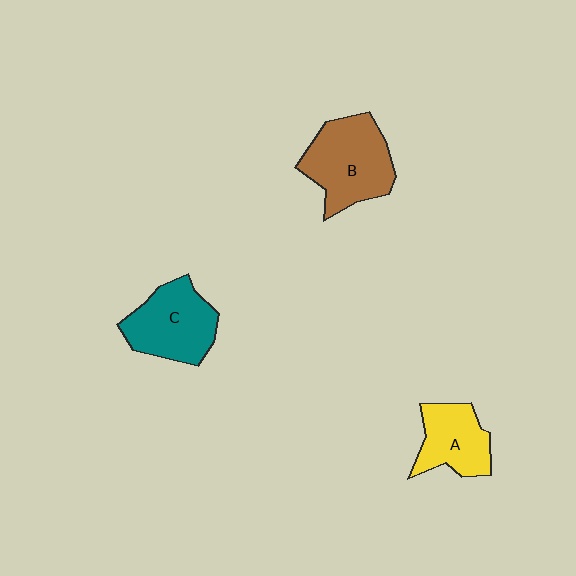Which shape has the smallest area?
Shape A (yellow).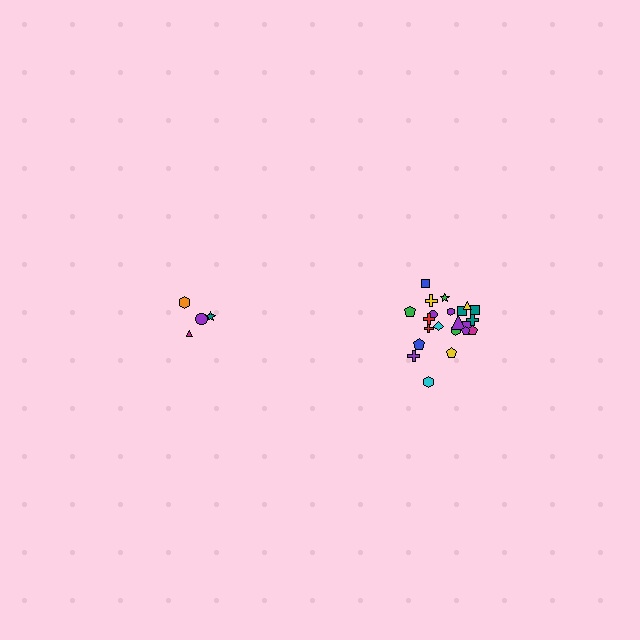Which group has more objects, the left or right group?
The right group.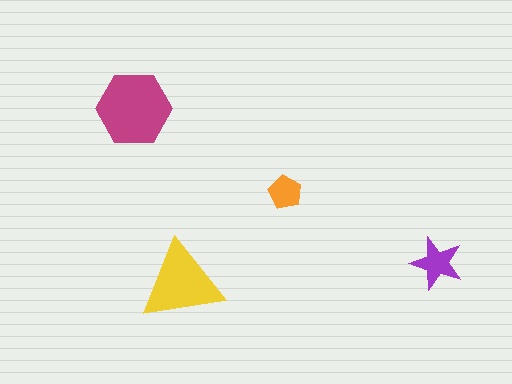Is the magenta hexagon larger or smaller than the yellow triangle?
Larger.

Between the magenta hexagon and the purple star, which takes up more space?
The magenta hexagon.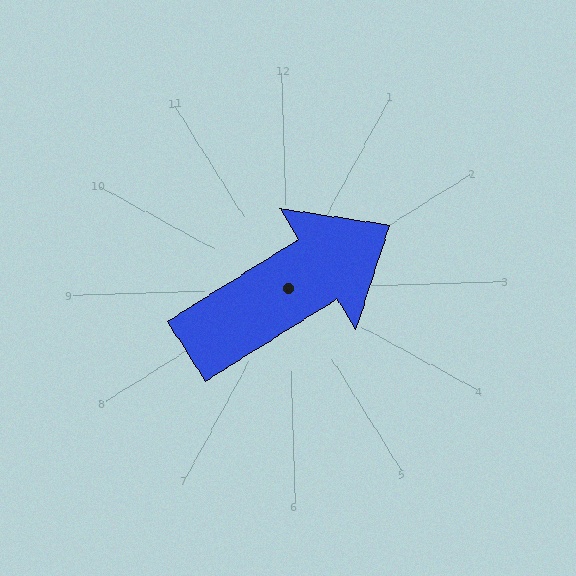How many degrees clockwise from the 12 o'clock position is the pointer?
Approximately 60 degrees.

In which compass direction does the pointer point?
Northeast.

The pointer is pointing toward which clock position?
Roughly 2 o'clock.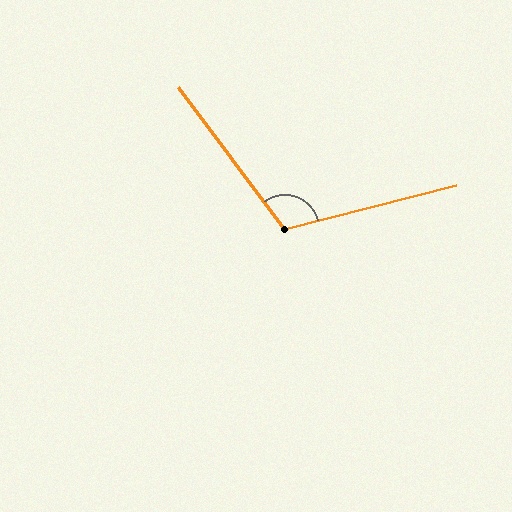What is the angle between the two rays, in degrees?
Approximately 113 degrees.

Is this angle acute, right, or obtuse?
It is obtuse.